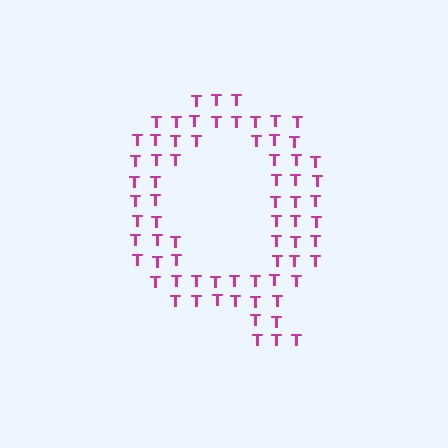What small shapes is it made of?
It is made of small letter T's.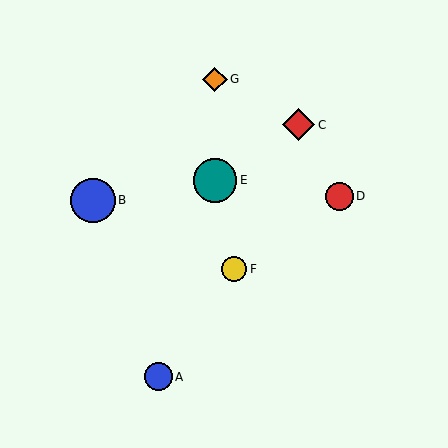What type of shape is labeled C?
Shape C is a red diamond.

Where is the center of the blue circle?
The center of the blue circle is at (93, 200).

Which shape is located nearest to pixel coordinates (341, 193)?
The red circle (labeled D) at (339, 196) is nearest to that location.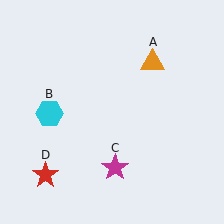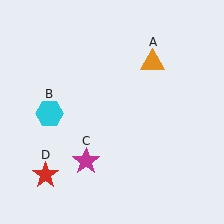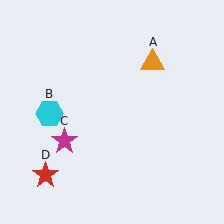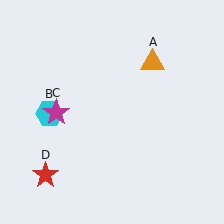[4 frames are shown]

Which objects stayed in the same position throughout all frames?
Orange triangle (object A) and cyan hexagon (object B) and red star (object D) remained stationary.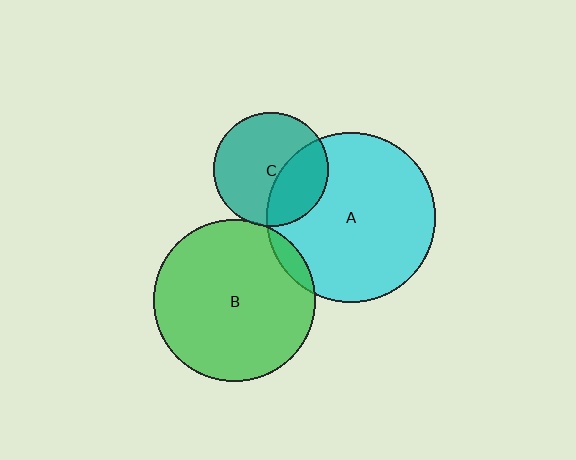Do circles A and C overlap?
Yes.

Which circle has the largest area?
Circle A (cyan).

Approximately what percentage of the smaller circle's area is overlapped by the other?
Approximately 35%.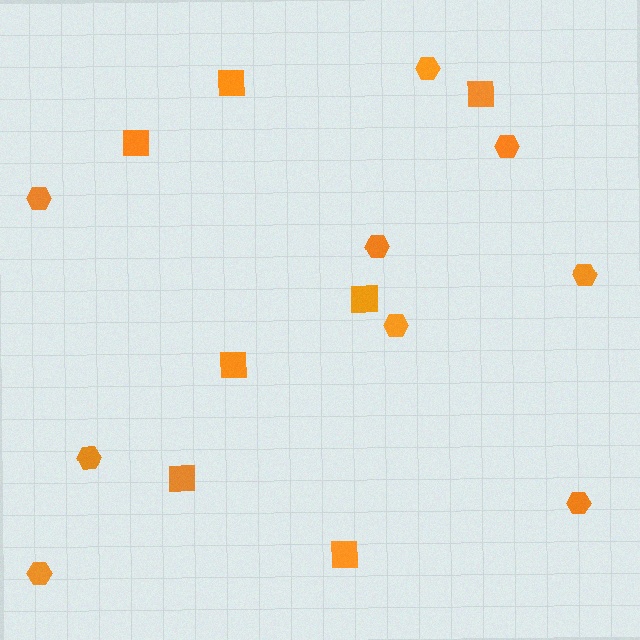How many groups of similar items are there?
There are 2 groups: one group of squares (7) and one group of hexagons (9).